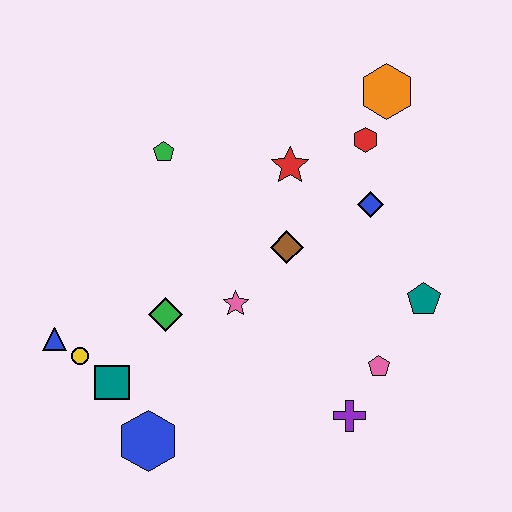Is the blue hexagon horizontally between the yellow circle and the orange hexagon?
Yes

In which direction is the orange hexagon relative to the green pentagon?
The orange hexagon is to the right of the green pentagon.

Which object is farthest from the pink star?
The orange hexagon is farthest from the pink star.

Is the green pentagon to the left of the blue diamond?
Yes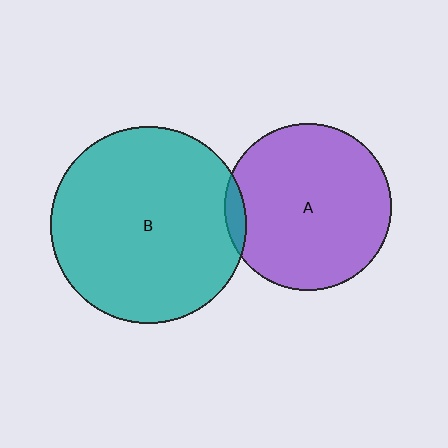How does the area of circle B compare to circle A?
Approximately 1.4 times.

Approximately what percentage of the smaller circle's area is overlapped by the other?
Approximately 5%.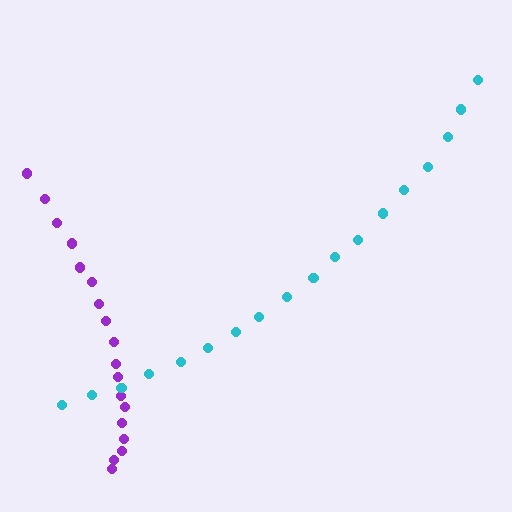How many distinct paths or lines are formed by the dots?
There are 2 distinct paths.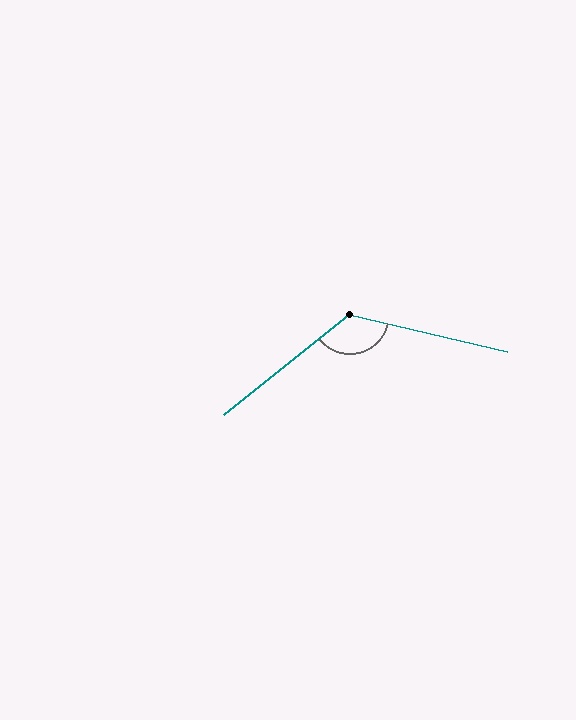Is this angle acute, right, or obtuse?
It is obtuse.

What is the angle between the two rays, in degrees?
Approximately 128 degrees.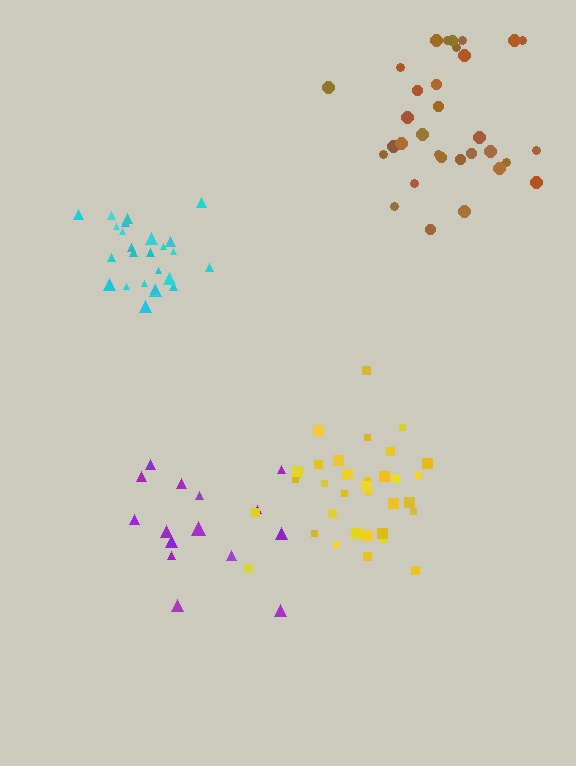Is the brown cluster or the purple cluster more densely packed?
Brown.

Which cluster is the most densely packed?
Cyan.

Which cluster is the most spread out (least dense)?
Purple.